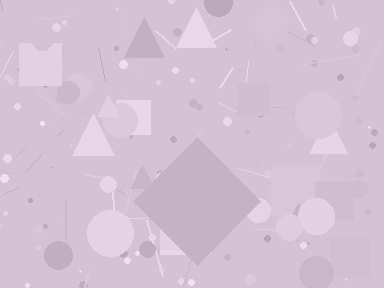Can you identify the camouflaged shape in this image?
The camouflaged shape is a diamond.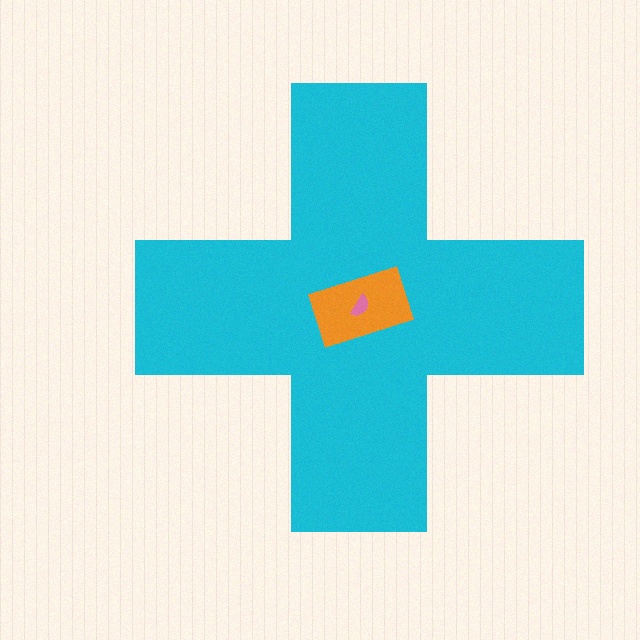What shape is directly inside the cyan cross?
The orange rectangle.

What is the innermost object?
The pink semicircle.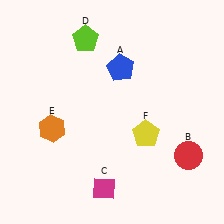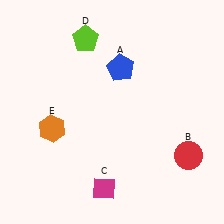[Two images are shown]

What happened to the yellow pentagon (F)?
The yellow pentagon (F) was removed in Image 2. It was in the bottom-right area of Image 1.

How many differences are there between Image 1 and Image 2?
There is 1 difference between the two images.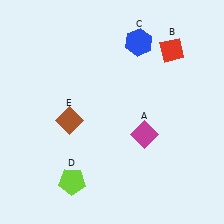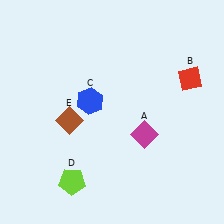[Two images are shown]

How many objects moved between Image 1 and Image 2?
2 objects moved between the two images.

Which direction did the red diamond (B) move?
The red diamond (B) moved down.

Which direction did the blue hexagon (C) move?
The blue hexagon (C) moved down.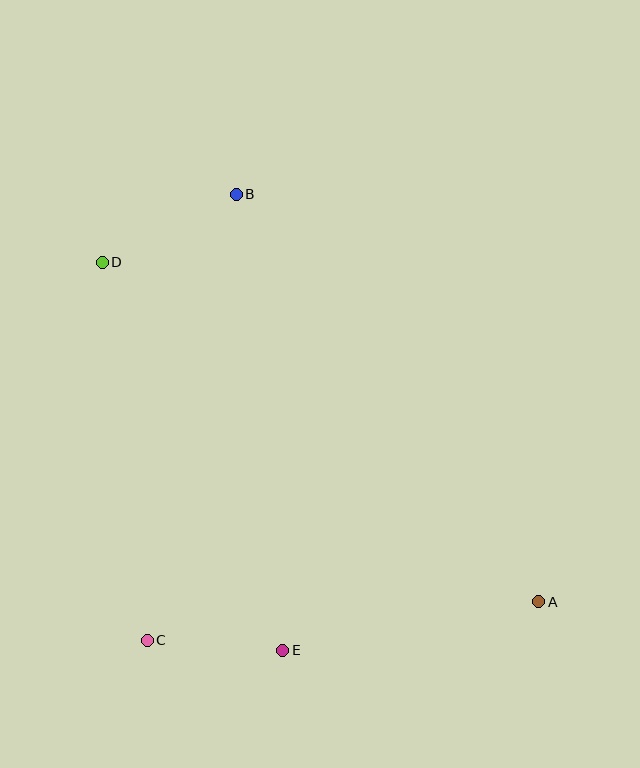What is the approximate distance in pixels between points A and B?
The distance between A and B is approximately 507 pixels.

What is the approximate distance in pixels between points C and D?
The distance between C and D is approximately 381 pixels.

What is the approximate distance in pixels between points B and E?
The distance between B and E is approximately 458 pixels.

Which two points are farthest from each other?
Points A and D are farthest from each other.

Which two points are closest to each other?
Points C and E are closest to each other.